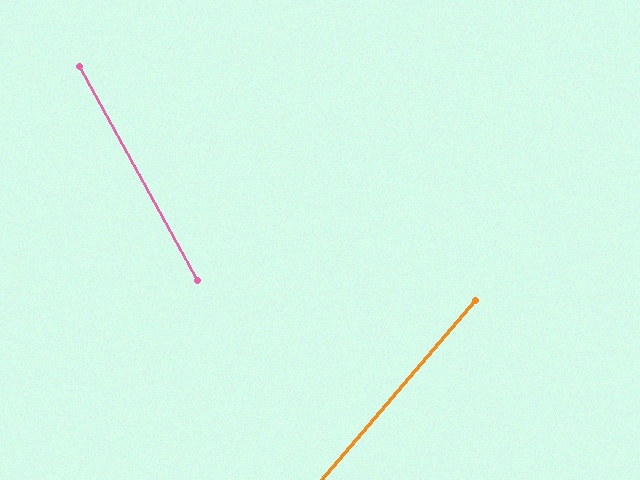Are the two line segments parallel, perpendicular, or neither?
Neither parallel nor perpendicular — they differ by about 70°.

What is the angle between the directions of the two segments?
Approximately 70 degrees.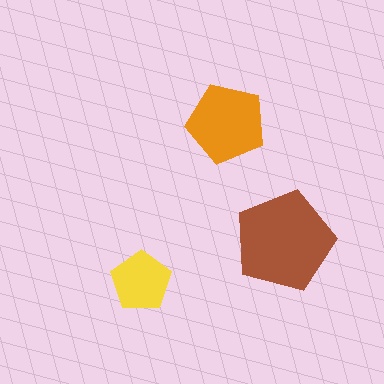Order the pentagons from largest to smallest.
the brown one, the orange one, the yellow one.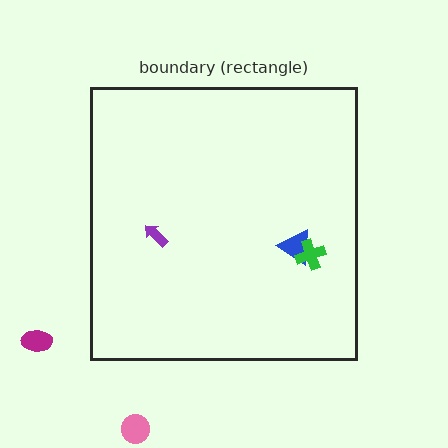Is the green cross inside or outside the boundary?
Inside.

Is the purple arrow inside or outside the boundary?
Inside.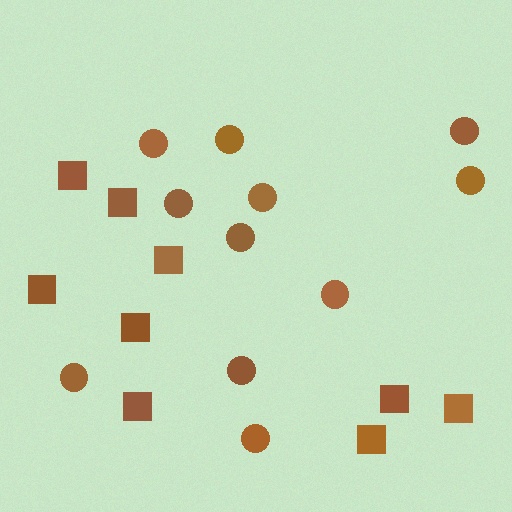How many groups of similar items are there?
There are 2 groups: one group of squares (9) and one group of circles (11).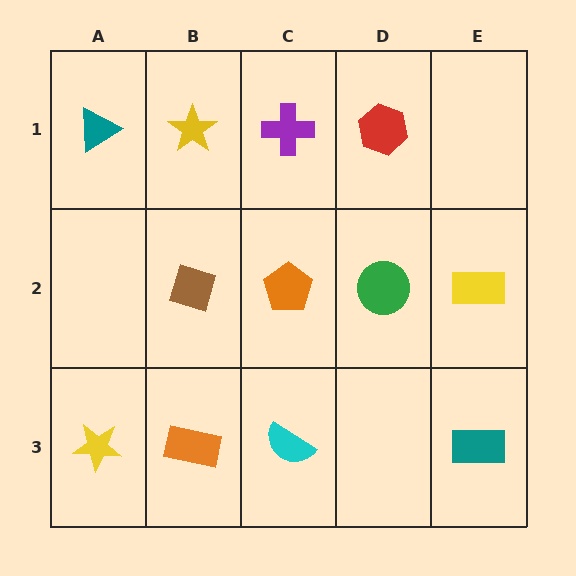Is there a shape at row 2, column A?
No, that cell is empty.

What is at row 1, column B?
A yellow star.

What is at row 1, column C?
A purple cross.